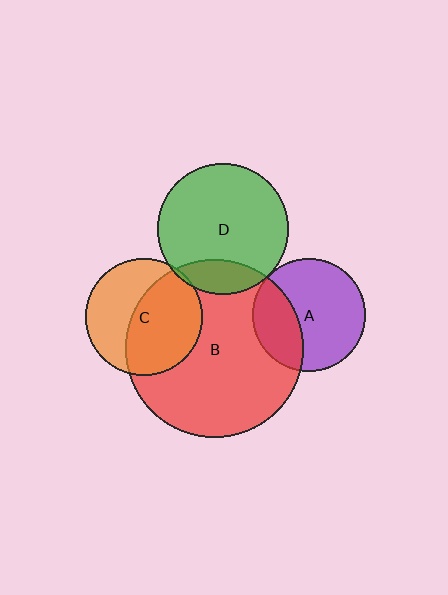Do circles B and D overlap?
Yes.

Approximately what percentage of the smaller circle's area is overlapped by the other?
Approximately 15%.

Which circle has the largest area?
Circle B (red).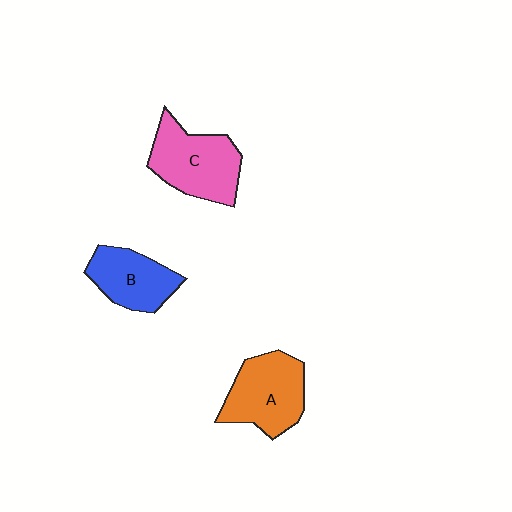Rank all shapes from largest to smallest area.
From largest to smallest: C (pink), A (orange), B (blue).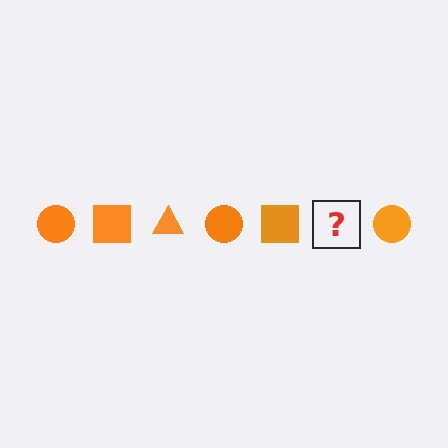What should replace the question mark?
The question mark should be replaced with an orange triangle.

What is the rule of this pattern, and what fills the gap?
The rule is that the pattern cycles through circle, square, triangle shapes in orange. The gap should be filled with an orange triangle.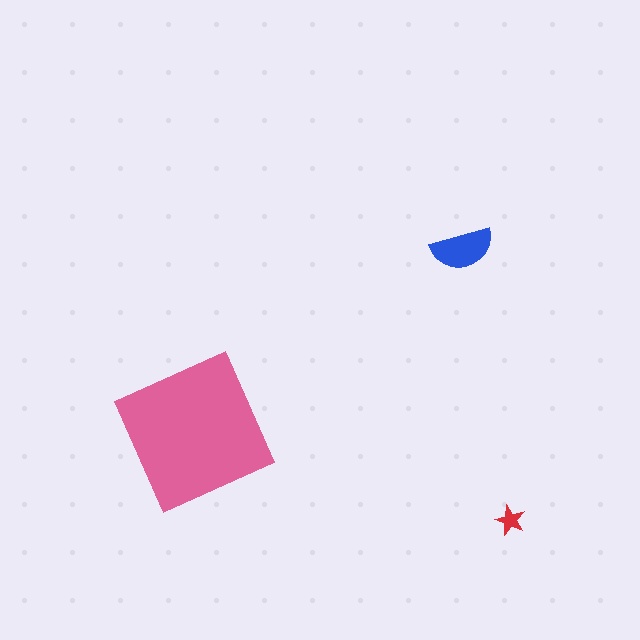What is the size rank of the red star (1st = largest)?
3rd.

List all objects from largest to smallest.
The pink square, the blue semicircle, the red star.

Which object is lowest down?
The red star is bottommost.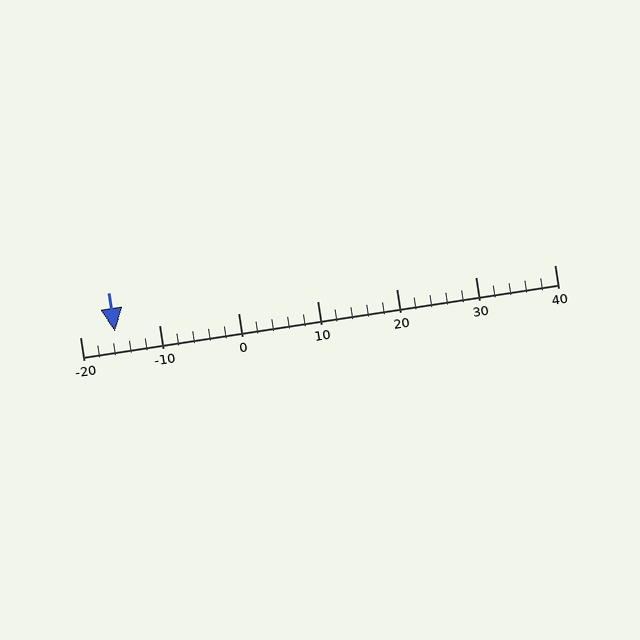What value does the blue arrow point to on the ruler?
The blue arrow points to approximately -16.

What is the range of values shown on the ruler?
The ruler shows values from -20 to 40.